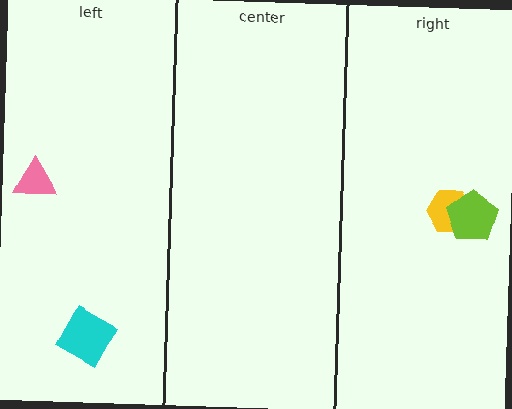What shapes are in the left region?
The pink triangle, the cyan square.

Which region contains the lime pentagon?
The right region.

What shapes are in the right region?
The yellow hexagon, the lime pentagon.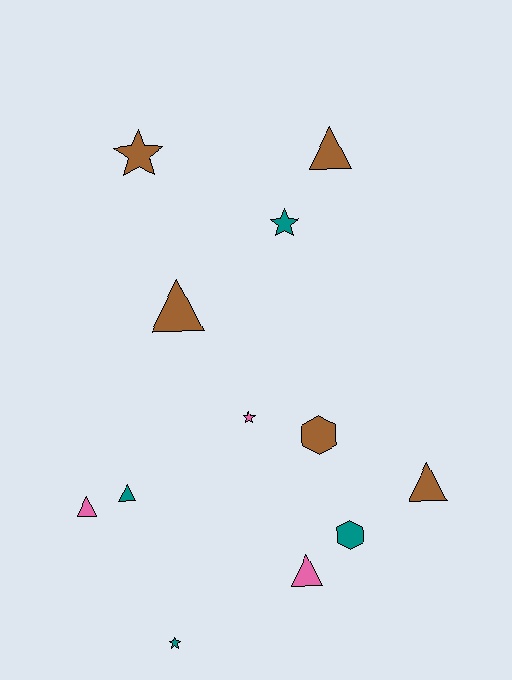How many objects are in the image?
There are 12 objects.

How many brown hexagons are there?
There is 1 brown hexagon.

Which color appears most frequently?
Brown, with 5 objects.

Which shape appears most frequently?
Triangle, with 6 objects.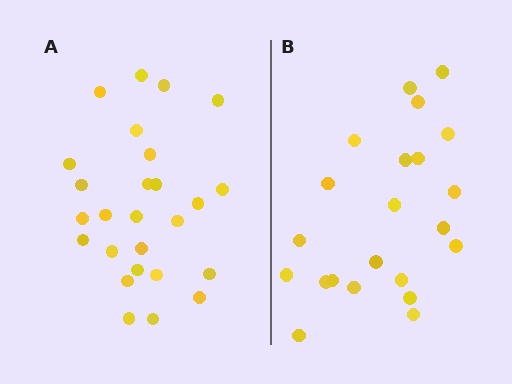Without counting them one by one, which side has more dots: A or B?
Region A (the left region) has more dots.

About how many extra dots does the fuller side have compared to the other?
Region A has about 4 more dots than region B.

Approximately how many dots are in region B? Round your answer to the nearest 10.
About 20 dots. (The exact count is 22, which rounds to 20.)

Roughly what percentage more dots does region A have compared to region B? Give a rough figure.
About 20% more.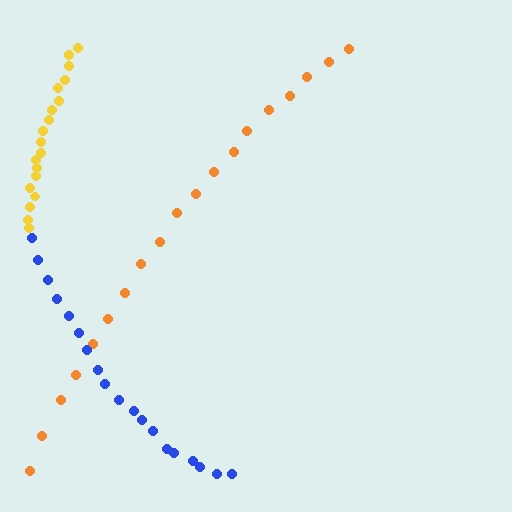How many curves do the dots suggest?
There are 3 distinct paths.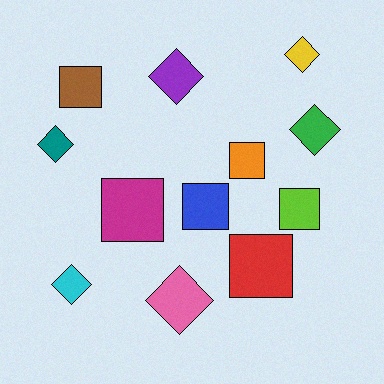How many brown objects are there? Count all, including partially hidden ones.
There is 1 brown object.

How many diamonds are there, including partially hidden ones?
There are 6 diamonds.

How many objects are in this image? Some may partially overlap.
There are 12 objects.